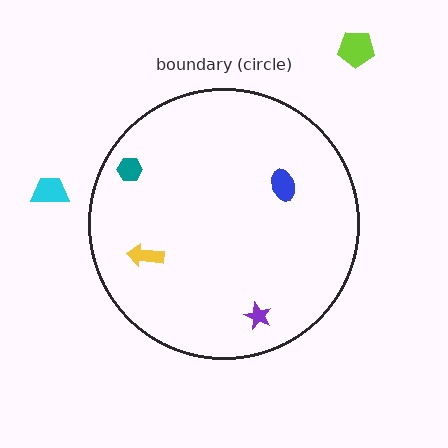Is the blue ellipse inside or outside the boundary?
Inside.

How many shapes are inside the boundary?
4 inside, 2 outside.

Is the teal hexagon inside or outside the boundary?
Inside.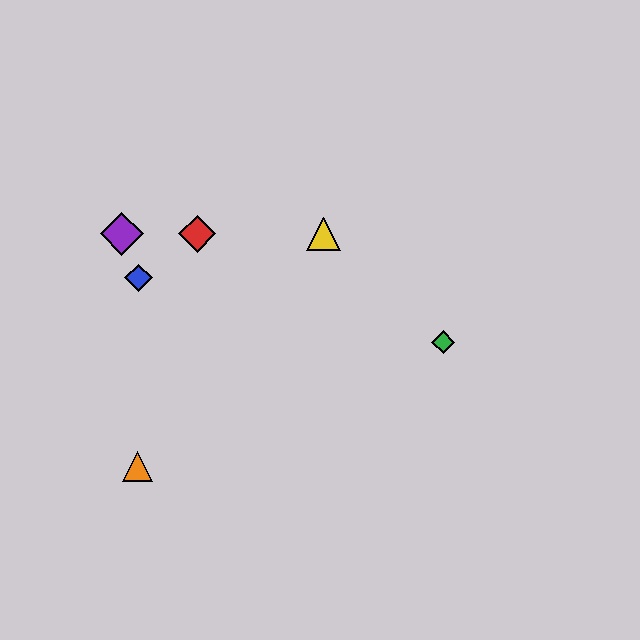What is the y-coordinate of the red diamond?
The red diamond is at y≈234.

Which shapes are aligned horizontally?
The red diamond, the yellow triangle, the purple diamond are aligned horizontally.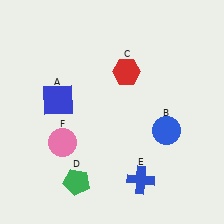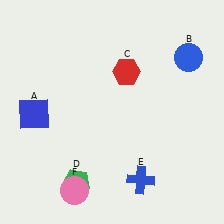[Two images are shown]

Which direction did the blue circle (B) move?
The blue circle (B) moved up.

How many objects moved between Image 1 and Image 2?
3 objects moved between the two images.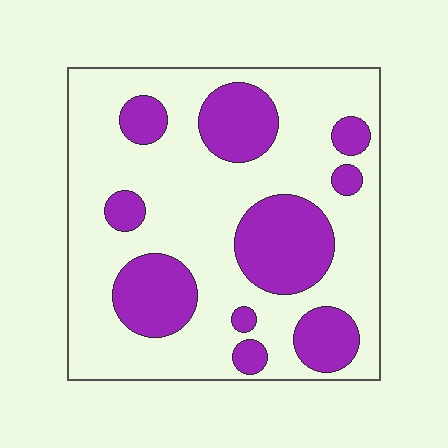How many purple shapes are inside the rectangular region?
10.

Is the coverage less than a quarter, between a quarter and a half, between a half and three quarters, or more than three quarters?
Between a quarter and a half.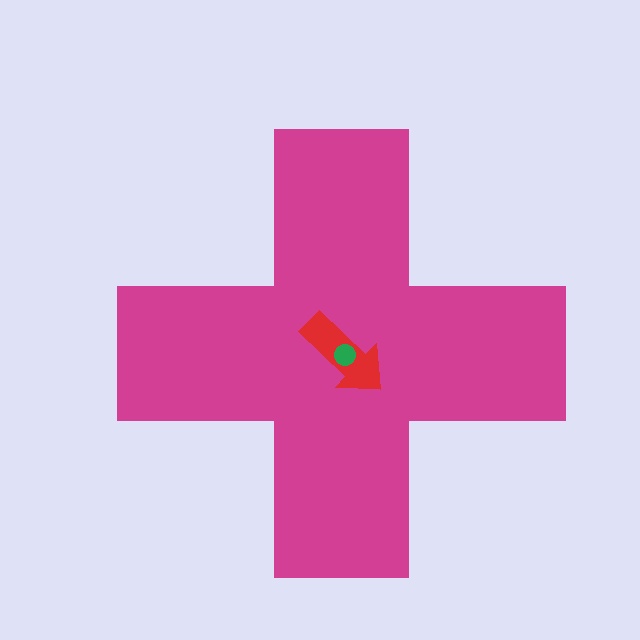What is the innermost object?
The green circle.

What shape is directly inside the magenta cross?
The red arrow.